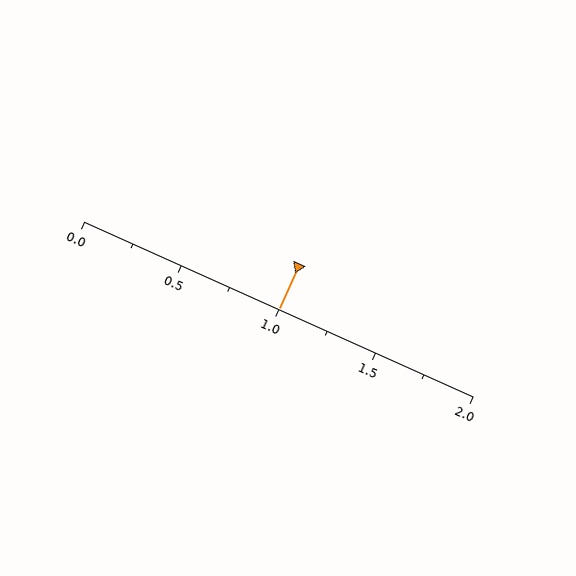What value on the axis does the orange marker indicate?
The marker indicates approximately 1.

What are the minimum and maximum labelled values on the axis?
The axis runs from 0.0 to 2.0.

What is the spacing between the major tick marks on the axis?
The major ticks are spaced 0.5 apart.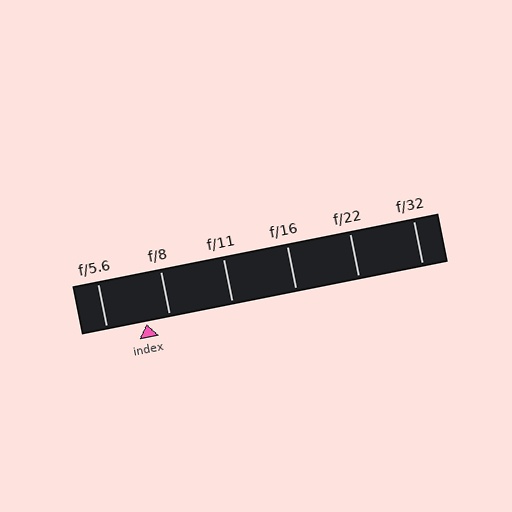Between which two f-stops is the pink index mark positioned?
The index mark is between f/5.6 and f/8.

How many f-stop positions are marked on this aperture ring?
There are 6 f-stop positions marked.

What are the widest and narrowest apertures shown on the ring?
The widest aperture shown is f/5.6 and the narrowest is f/32.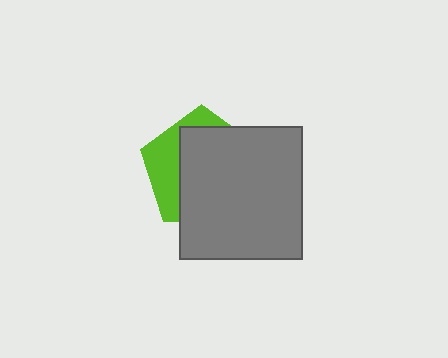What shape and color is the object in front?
The object in front is a gray rectangle.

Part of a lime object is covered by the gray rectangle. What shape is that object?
It is a pentagon.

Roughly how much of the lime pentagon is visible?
A small part of it is visible (roughly 32%).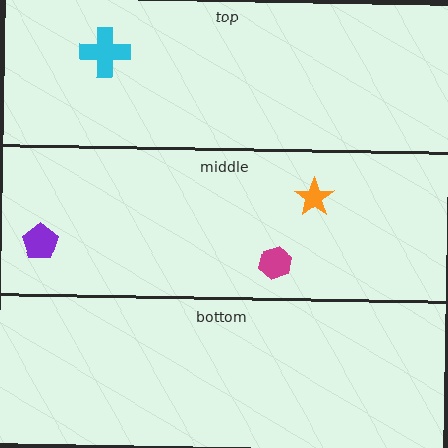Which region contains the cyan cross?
The top region.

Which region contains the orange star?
The middle region.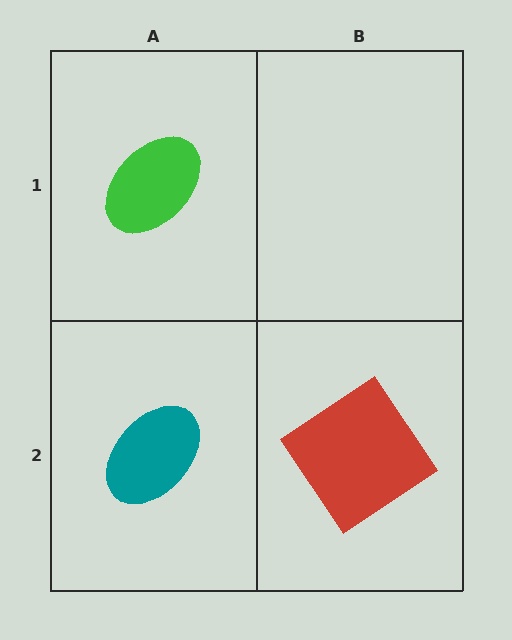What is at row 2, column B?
A red diamond.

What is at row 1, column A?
A green ellipse.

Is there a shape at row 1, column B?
No, that cell is empty.